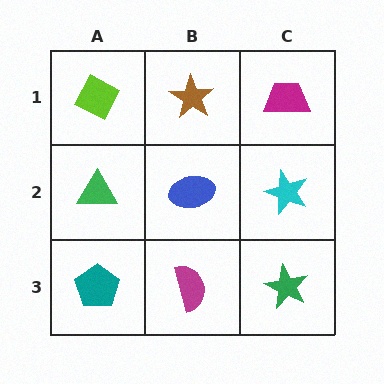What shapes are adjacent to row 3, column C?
A cyan star (row 2, column C), a magenta semicircle (row 3, column B).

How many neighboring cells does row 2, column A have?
3.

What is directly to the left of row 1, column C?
A brown star.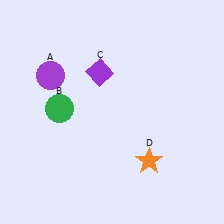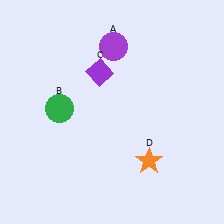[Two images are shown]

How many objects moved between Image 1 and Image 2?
1 object moved between the two images.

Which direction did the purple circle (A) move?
The purple circle (A) moved right.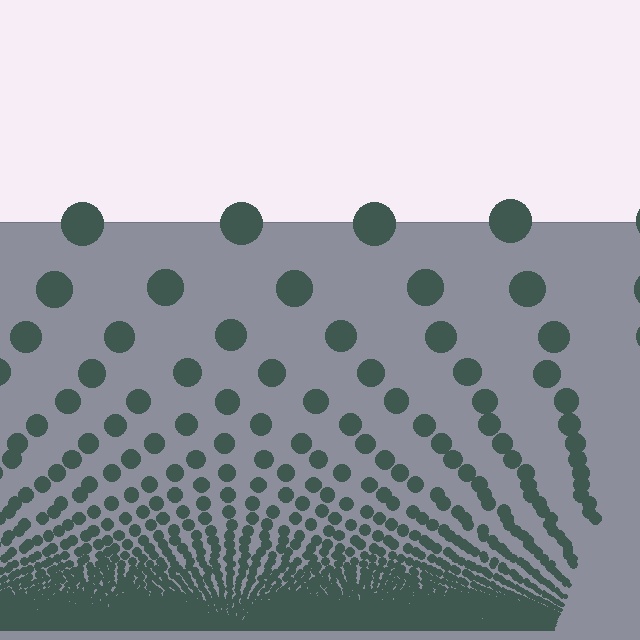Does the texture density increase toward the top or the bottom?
Density increases toward the bottom.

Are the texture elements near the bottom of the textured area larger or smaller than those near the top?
Smaller. The gradient is inverted — elements near the bottom are smaller and denser.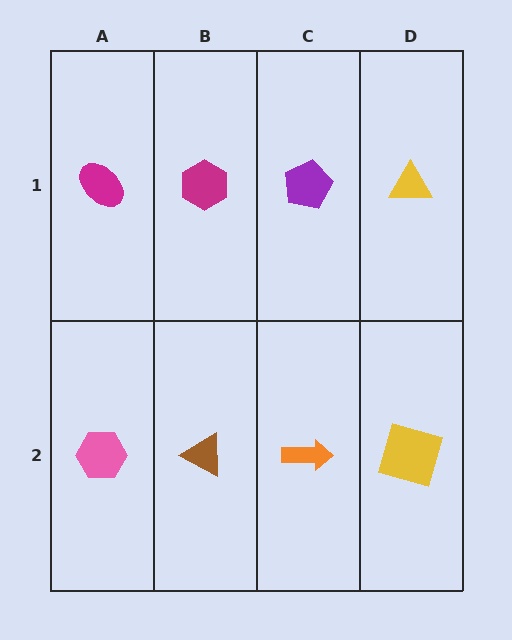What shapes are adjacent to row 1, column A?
A pink hexagon (row 2, column A), a magenta hexagon (row 1, column B).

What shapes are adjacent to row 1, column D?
A yellow square (row 2, column D), a purple pentagon (row 1, column C).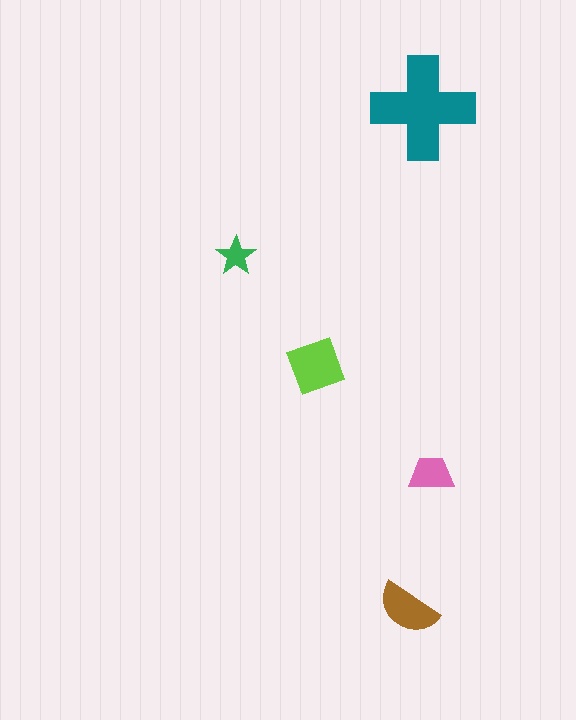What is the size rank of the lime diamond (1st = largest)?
2nd.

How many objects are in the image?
There are 5 objects in the image.